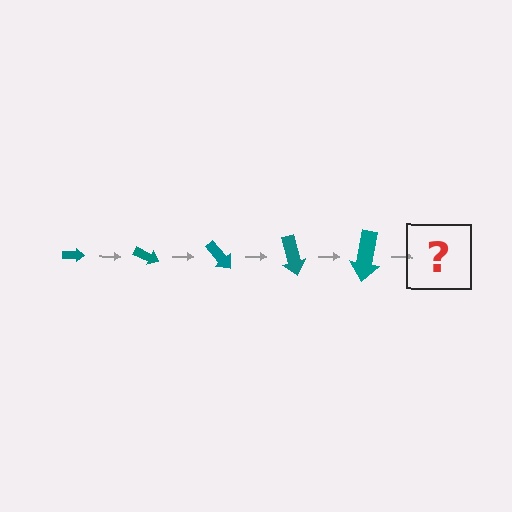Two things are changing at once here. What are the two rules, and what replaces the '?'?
The two rules are that the arrow grows larger each step and it rotates 25 degrees each step. The '?' should be an arrow, larger than the previous one and rotated 125 degrees from the start.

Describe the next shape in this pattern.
It should be an arrow, larger than the previous one and rotated 125 degrees from the start.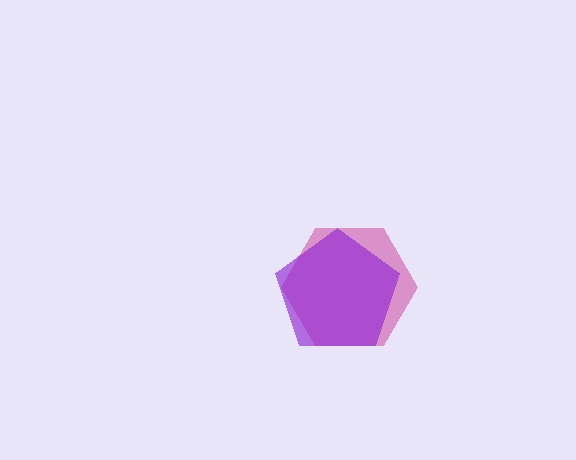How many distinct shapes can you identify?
There are 2 distinct shapes: a magenta hexagon, a purple pentagon.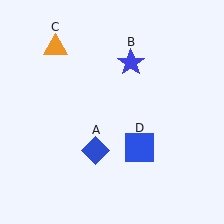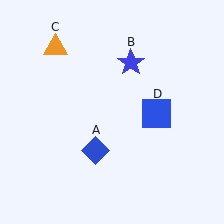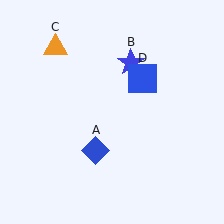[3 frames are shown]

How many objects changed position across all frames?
1 object changed position: blue square (object D).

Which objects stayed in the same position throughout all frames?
Blue diamond (object A) and blue star (object B) and orange triangle (object C) remained stationary.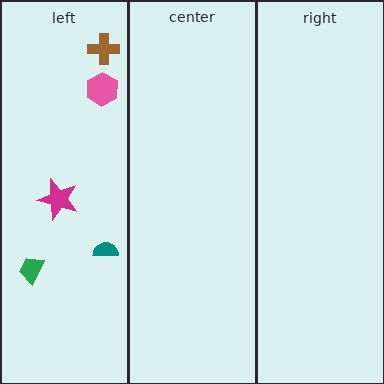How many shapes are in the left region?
5.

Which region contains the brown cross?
The left region.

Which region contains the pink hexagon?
The left region.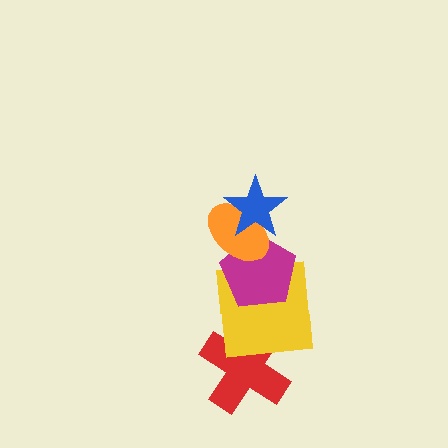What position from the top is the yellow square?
The yellow square is 4th from the top.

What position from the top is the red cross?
The red cross is 5th from the top.